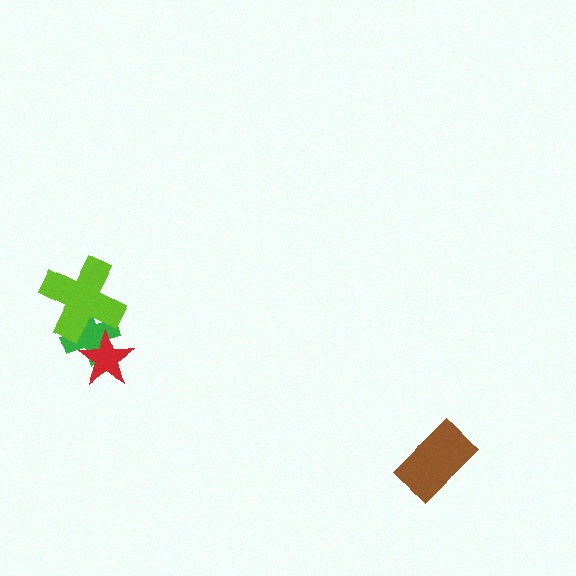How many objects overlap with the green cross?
2 objects overlap with the green cross.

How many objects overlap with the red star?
2 objects overlap with the red star.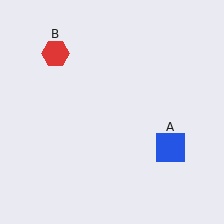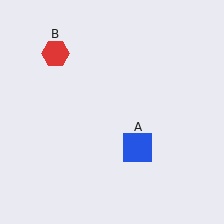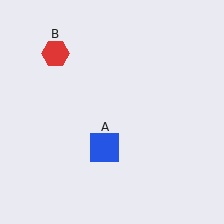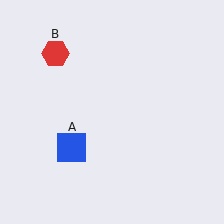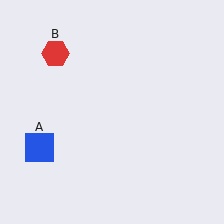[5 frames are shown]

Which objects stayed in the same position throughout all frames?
Red hexagon (object B) remained stationary.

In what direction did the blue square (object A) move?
The blue square (object A) moved left.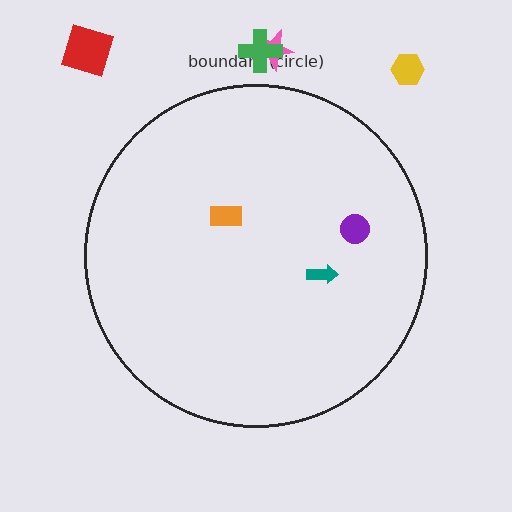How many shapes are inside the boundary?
3 inside, 4 outside.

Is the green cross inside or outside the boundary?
Outside.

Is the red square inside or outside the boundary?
Outside.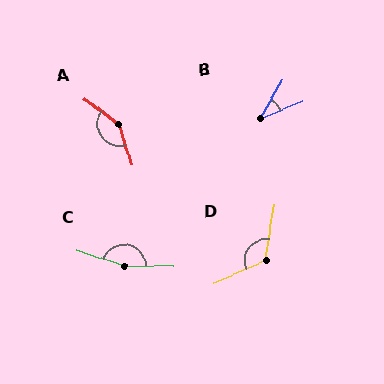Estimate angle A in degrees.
Approximately 145 degrees.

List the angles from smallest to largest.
B (38°), D (123°), A (145°), C (162°).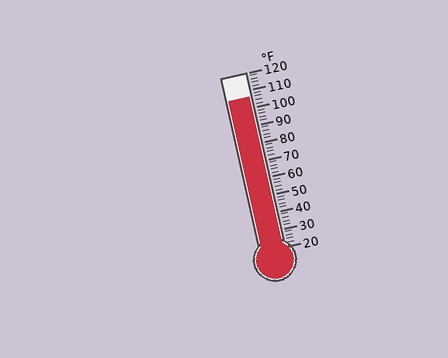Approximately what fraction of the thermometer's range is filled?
The thermometer is filled to approximately 85% of its range.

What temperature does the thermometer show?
The thermometer shows approximately 106°F.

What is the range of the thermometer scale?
The thermometer scale ranges from 20°F to 120°F.